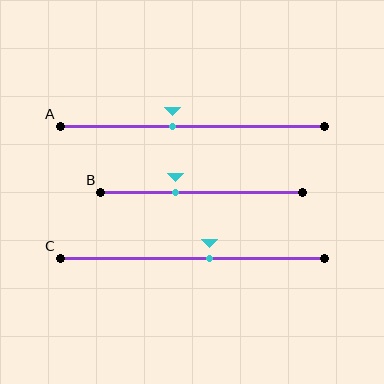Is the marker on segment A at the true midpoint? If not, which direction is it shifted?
No, the marker on segment A is shifted to the left by about 7% of the segment length.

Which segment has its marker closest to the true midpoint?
Segment C has its marker closest to the true midpoint.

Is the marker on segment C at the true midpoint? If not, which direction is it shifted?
No, the marker on segment C is shifted to the right by about 7% of the segment length.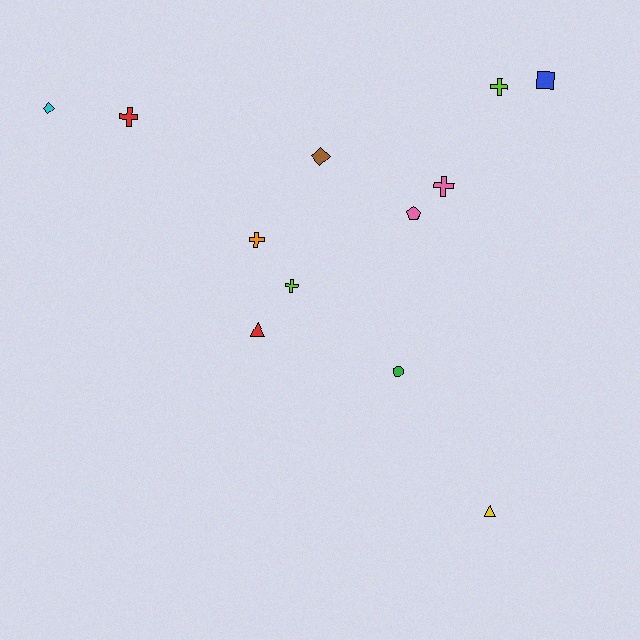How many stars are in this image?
There are no stars.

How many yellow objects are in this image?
There is 1 yellow object.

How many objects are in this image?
There are 12 objects.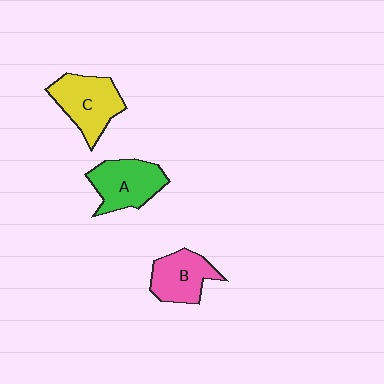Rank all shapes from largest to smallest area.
From largest to smallest: C (yellow), A (green), B (pink).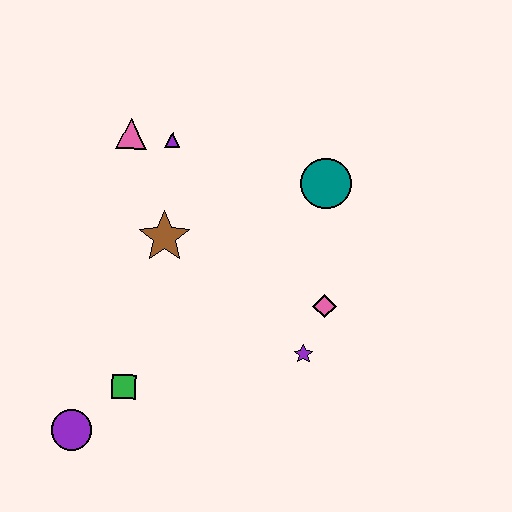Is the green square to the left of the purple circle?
No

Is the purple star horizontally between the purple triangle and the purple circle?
No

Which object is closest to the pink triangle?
The purple triangle is closest to the pink triangle.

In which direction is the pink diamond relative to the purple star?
The pink diamond is above the purple star.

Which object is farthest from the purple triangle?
The purple circle is farthest from the purple triangle.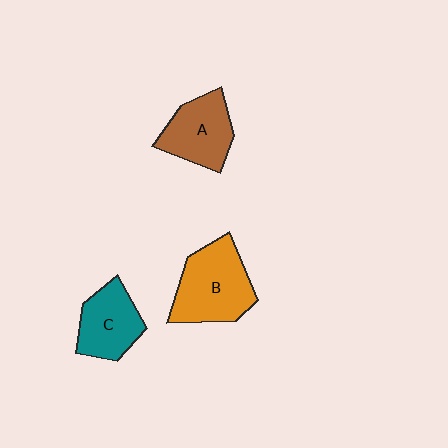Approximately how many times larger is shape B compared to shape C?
Approximately 1.4 times.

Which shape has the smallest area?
Shape C (teal).